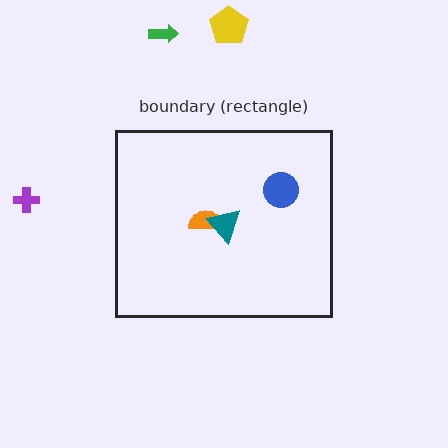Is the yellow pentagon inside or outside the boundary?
Outside.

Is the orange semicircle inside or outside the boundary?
Inside.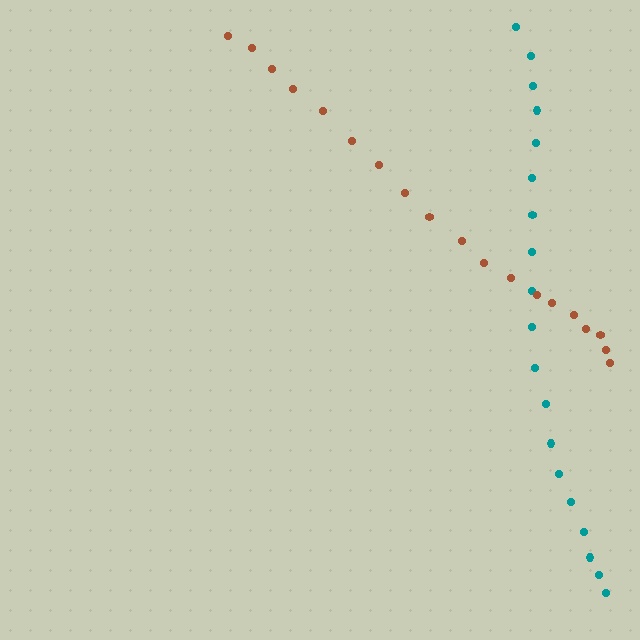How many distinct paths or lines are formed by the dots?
There are 2 distinct paths.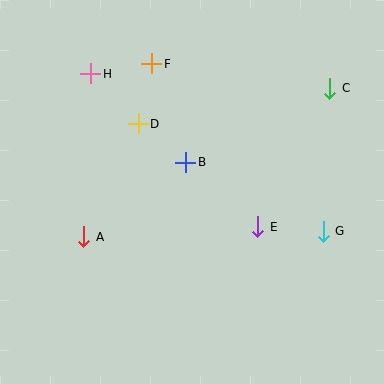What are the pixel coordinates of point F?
Point F is at (152, 64).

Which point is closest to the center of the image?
Point B at (186, 162) is closest to the center.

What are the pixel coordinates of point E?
Point E is at (258, 227).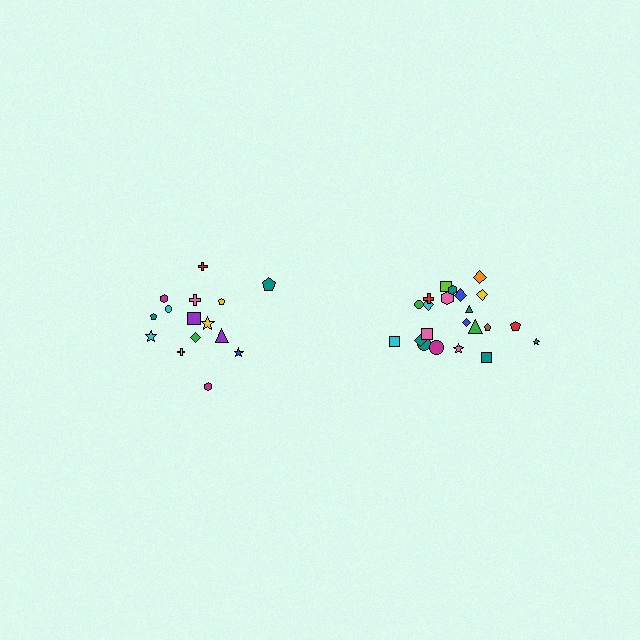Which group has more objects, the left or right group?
The right group.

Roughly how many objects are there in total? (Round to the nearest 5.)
Roughly 35 objects in total.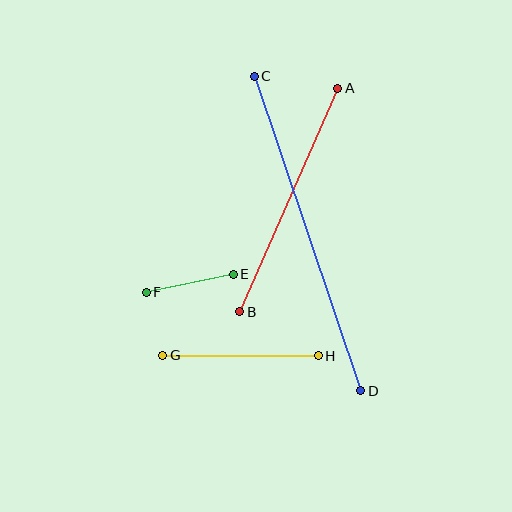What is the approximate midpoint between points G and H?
The midpoint is at approximately (240, 355) pixels.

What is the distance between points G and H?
The distance is approximately 156 pixels.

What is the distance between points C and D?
The distance is approximately 332 pixels.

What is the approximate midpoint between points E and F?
The midpoint is at approximately (190, 283) pixels.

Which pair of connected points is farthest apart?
Points C and D are farthest apart.